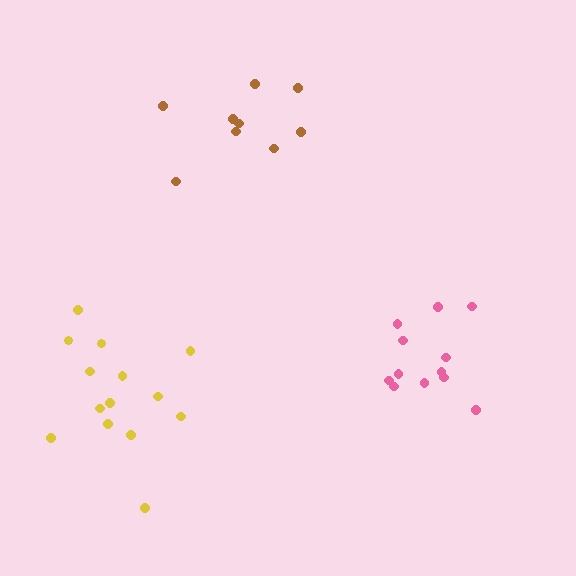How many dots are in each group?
Group 1: 9 dots, Group 2: 12 dots, Group 3: 14 dots (35 total).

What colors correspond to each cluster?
The clusters are colored: brown, pink, yellow.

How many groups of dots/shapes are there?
There are 3 groups.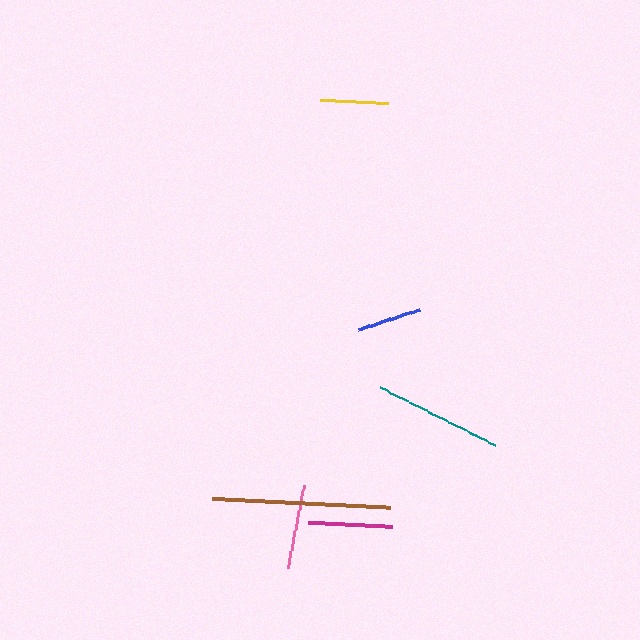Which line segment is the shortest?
The blue line is the shortest at approximately 65 pixels.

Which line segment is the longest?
The brown line is the longest at approximately 178 pixels.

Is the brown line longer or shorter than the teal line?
The brown line is longer than the teal line.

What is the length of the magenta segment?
The magenta segment is approximately 84 pixels long.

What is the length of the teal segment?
The teal segment is approximately 129 pixels long.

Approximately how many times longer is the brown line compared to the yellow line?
The brown line is approximately 2.6 times the length of the yellow line.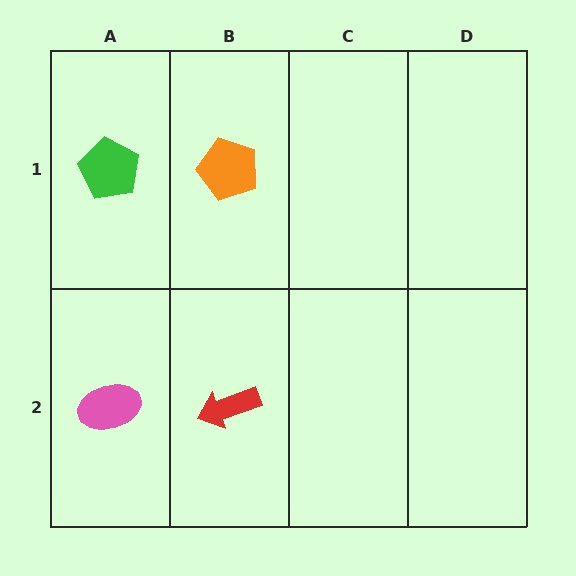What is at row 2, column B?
A red arrow.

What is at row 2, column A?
A pink ellipse.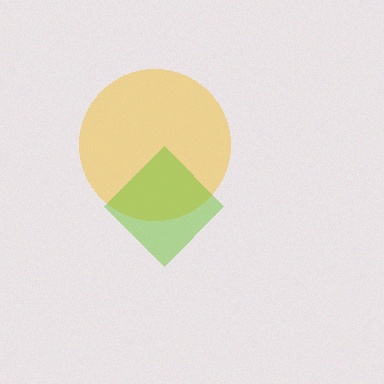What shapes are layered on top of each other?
The layered shapes are: a yellow circle, a lime diamond.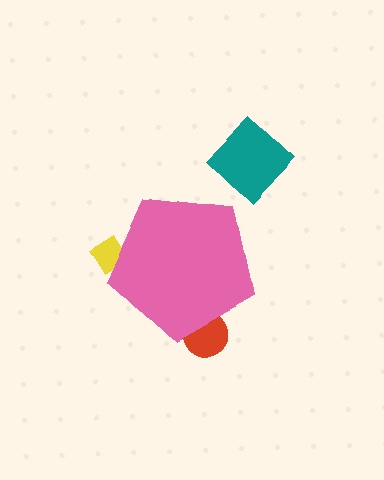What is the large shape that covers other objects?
A pink pentagon.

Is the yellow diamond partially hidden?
Yes, the yellow diamond is partially hidden behind the pink pentagon.